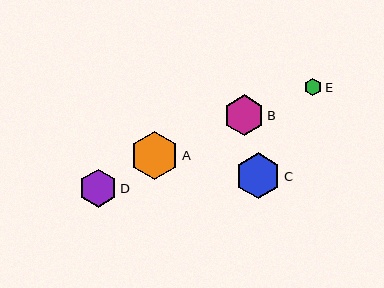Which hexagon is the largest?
Hexagon A is the largest with a size of approximately 48 pixels.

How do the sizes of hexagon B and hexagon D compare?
Hexagon B and hexagon D are approximately the same size.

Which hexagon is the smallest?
Hexagon E is the smallest with a size of approximately 18 pixels.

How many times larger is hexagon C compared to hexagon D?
Hexagon C is approximately 1.2 times the size of hexagon D.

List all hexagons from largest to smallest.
From largest to smallest: A, C, B, D, E.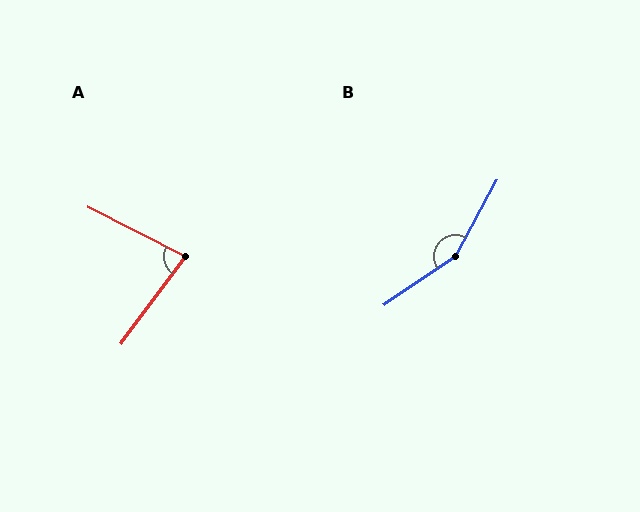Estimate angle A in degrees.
Approximately 80 degrees.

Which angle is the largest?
B, at approximately 152 degrees.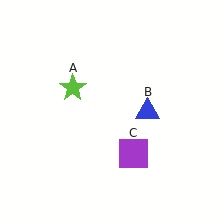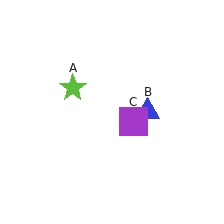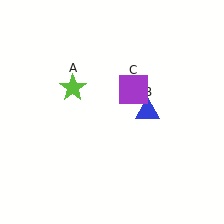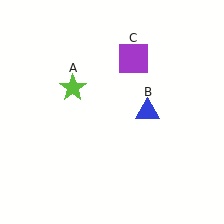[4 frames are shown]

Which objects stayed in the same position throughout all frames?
Lime star (object A) and blue triangle (object B) remained stationary.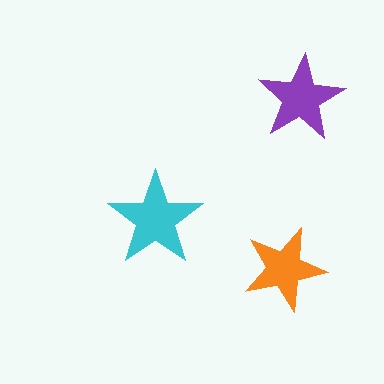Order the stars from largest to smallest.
the cyan one, the purple one, the orange one.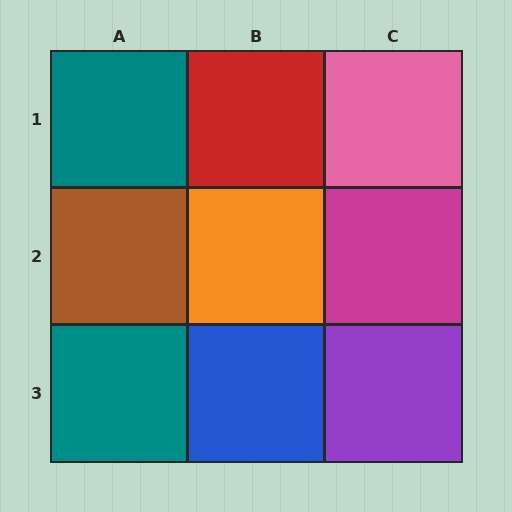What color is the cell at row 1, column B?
Red.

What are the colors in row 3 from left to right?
Teal, blue, purple.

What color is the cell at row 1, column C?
Pink.